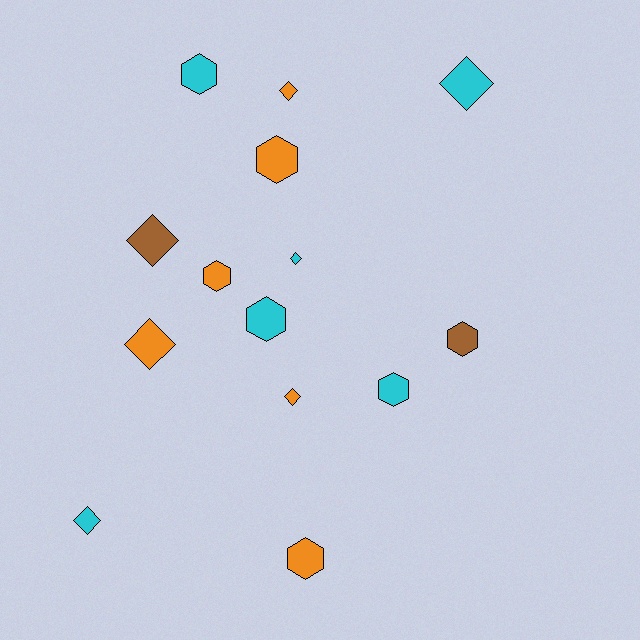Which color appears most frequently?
Orange, with 6 objects.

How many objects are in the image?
There are 14 objects.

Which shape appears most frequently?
Diamond, with 7 objects.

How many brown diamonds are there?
There is 1 brown diamond.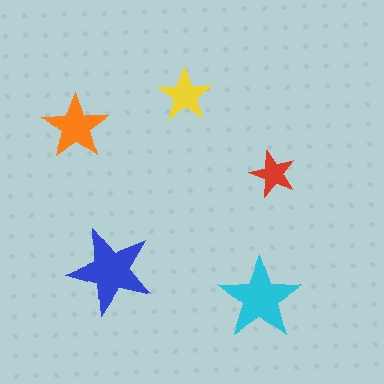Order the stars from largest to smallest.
the blue one, the cyan one, the orange one, the yellow one, the red one.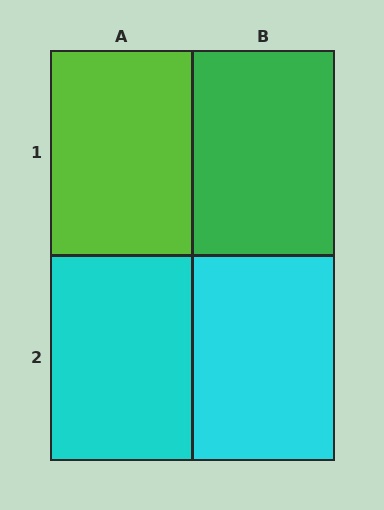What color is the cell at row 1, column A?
Lime.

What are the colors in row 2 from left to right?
Cyan, cyan.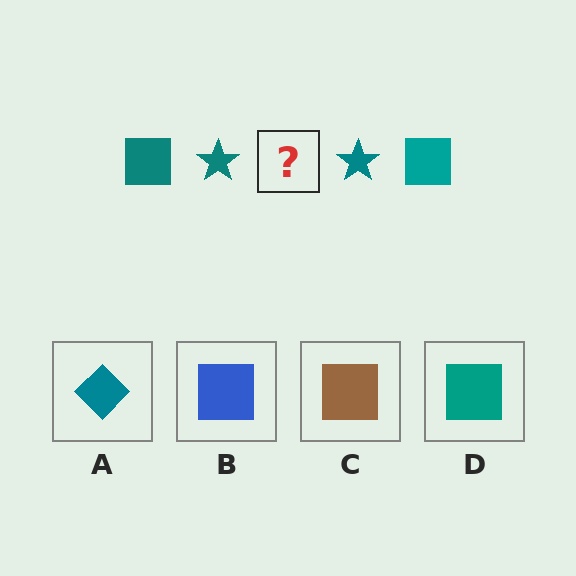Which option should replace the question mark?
Option D.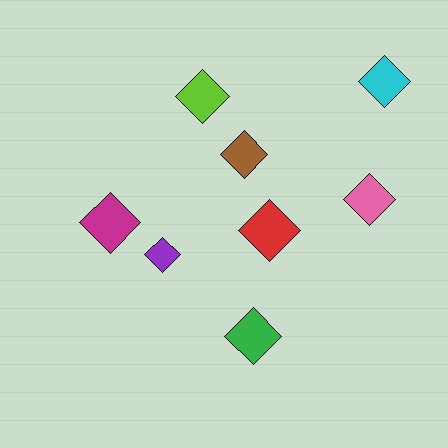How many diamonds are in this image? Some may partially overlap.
There are 8 diamonds.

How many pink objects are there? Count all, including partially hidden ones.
There is 1 pink object.